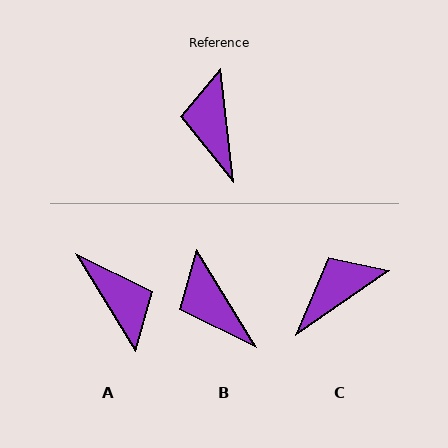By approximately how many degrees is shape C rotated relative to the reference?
Approximately 62 degrees clockwise.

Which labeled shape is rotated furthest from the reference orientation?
A, about 155 degrees away.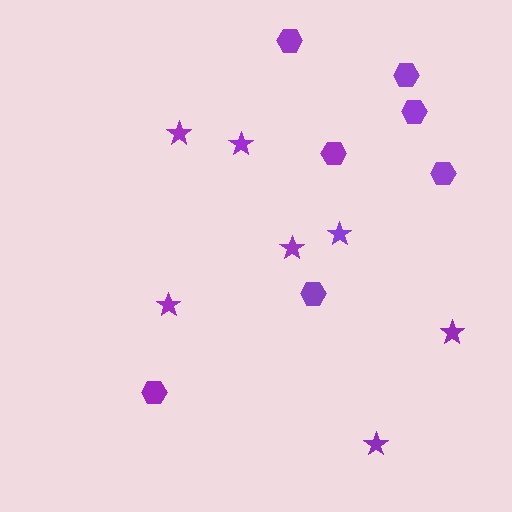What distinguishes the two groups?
There are 2 groups: one group of stars (7) and one group of hexagons (7).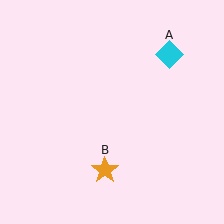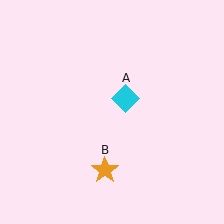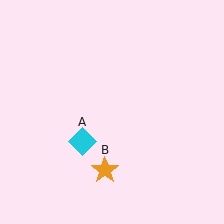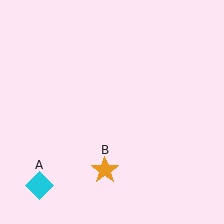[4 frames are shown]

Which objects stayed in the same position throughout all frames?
Orange star (object B) remained stationary.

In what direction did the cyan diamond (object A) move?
The cyan diamond (object A) moved down and to the left.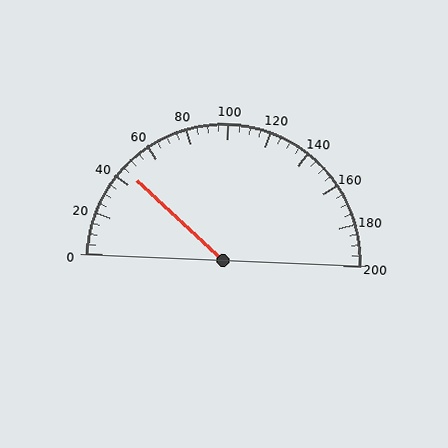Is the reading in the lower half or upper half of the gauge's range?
The reading is in the lower half of the range (0 to 200).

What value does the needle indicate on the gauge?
The needle indicates approximately 45.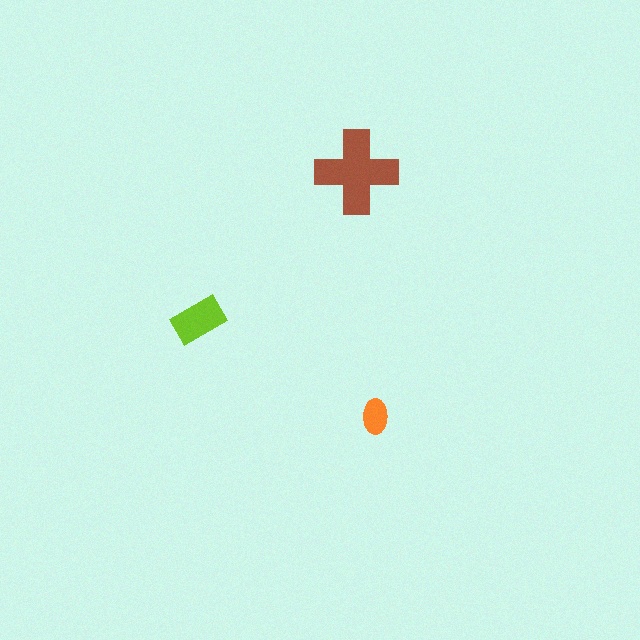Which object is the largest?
The brown cross.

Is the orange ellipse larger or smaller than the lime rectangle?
Smaller.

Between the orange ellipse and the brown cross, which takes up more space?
The brown cross.